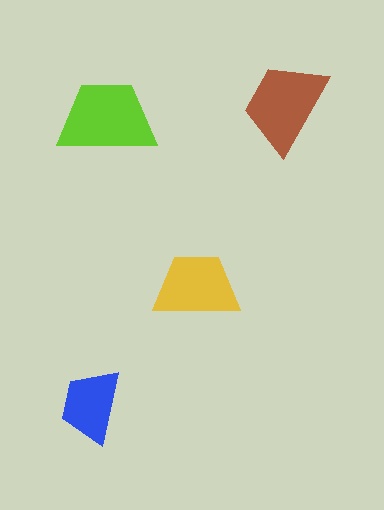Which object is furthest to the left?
The blue trapezoid is leftmost.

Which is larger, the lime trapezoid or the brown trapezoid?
The lime one.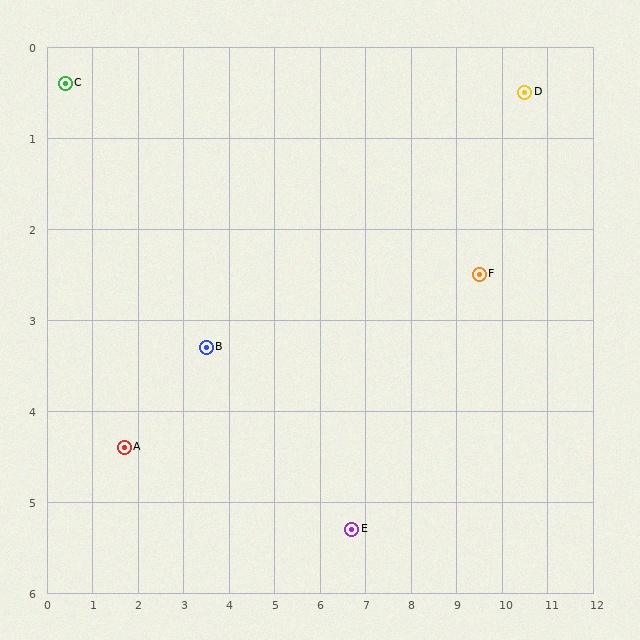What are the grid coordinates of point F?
Point F is at approximately (9.5, 2.5).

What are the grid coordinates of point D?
Point D is at approximately (10.5, 0.5).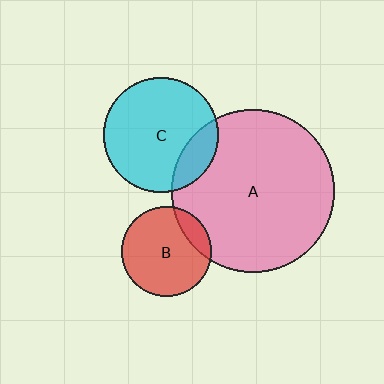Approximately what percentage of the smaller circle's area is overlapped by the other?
Approximately 15%.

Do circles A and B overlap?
Yes.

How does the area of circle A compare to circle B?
Approximately 3.3 times.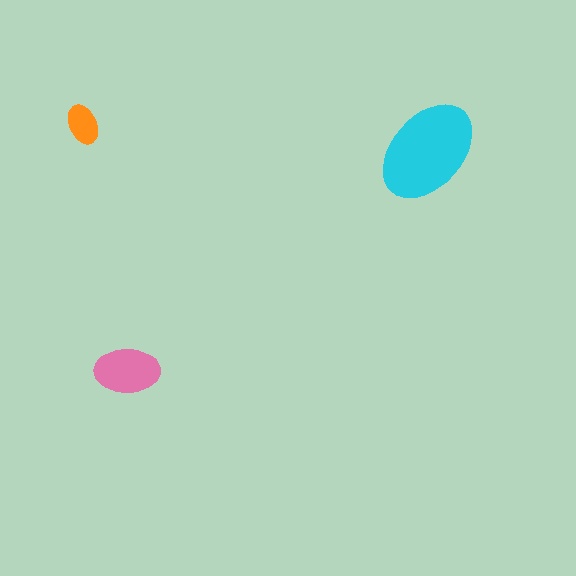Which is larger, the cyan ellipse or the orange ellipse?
The cyan one.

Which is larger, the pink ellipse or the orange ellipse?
The pink one.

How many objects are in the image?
There are 3 objects in the image.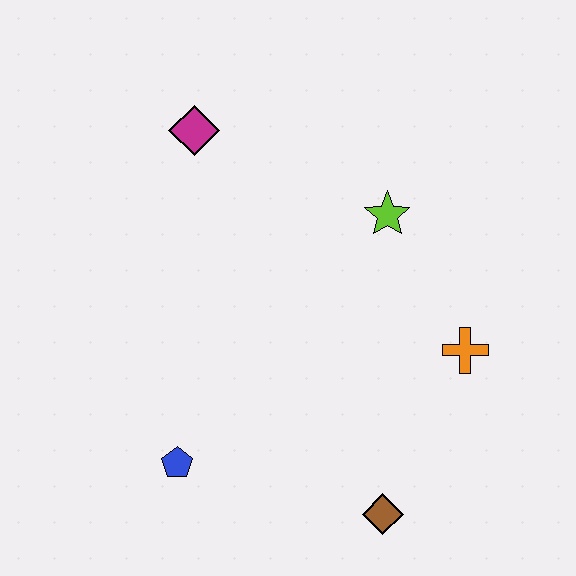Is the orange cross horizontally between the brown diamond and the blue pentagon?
No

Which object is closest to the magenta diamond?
The lime star is closest to the magenta diamond.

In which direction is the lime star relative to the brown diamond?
The lime star is above the brown diamond.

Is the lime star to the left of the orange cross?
Yes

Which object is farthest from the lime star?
The blue pentagon is farthest from the lime star.